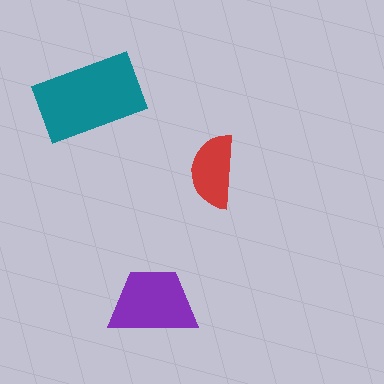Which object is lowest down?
The purple trapezoid is bottommost.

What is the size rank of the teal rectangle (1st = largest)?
1st.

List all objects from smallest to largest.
The red semicircle, the purple trapezoid, the teal rectangle.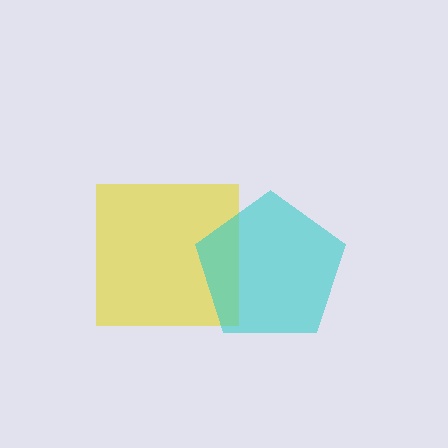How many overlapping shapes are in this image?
There are 2 overlapping shapes in the image.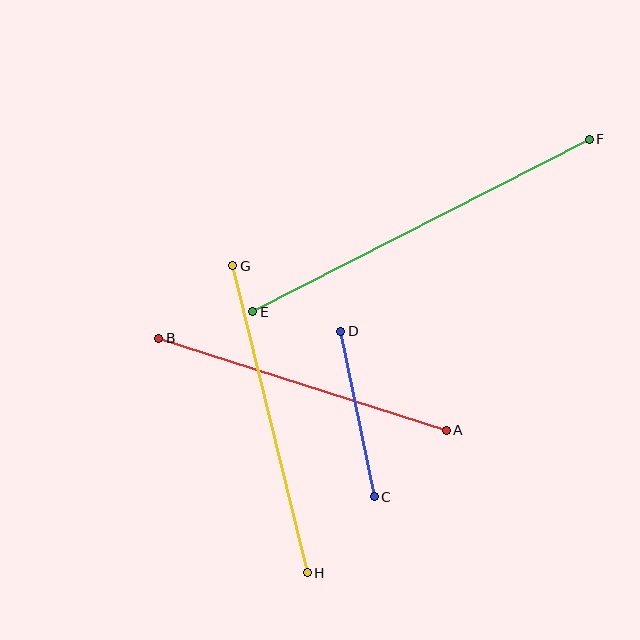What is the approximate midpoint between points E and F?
The midpoint is at approximately (421, 225) pixels.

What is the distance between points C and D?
The distance is approximately 169 pixels.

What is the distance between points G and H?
The distance is approximately 316 pixels.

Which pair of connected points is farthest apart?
Points E and F are farthest apart.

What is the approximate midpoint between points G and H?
The midpoint is at approximately (270, 419) pixels.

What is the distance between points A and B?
The distance is approximately 302 pixels.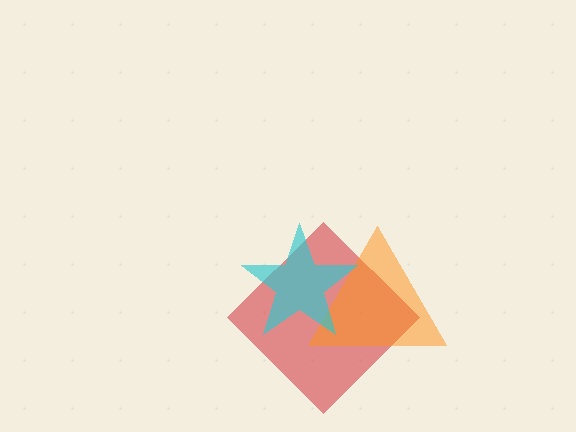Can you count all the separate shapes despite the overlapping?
Yes, there are 3 separate shapes.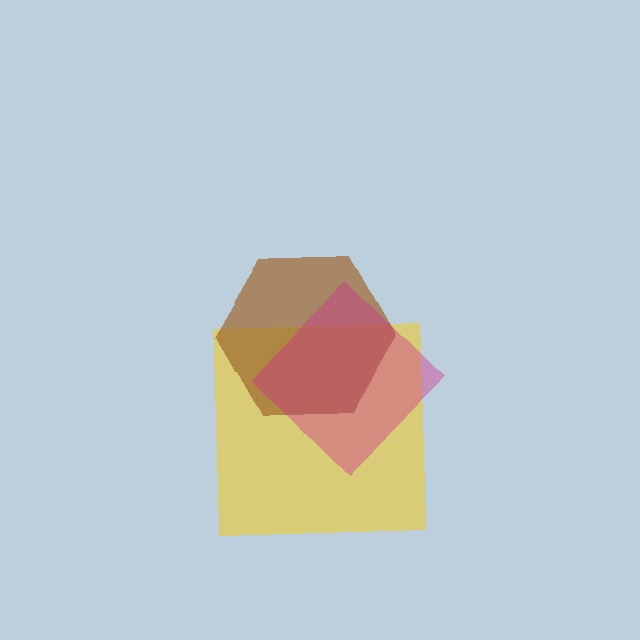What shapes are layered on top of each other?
The layered shapes are: a yellow square, a brown hexagon, a magenta diamond.